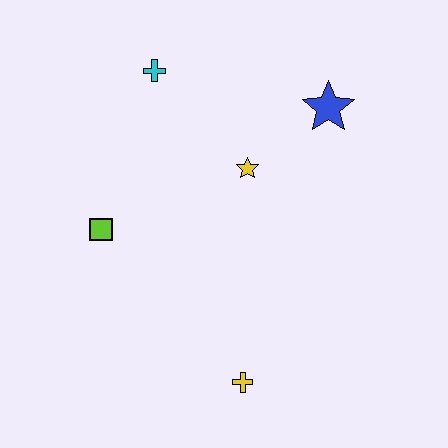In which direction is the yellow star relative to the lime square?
The yellow star is to the right of the lime square.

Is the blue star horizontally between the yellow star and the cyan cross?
No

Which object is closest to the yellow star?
The blue star is closest to the yellow star.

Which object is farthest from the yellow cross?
The cyan cross is farthest from the yellow cross.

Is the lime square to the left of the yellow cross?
Yes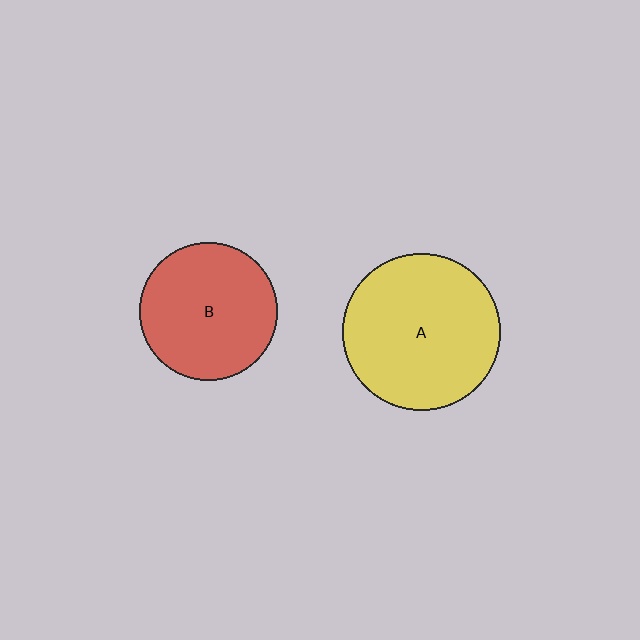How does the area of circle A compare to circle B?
Approximately 1.3 times.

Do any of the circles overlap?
No, none of the circles overlap.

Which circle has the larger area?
Circle A (yellow).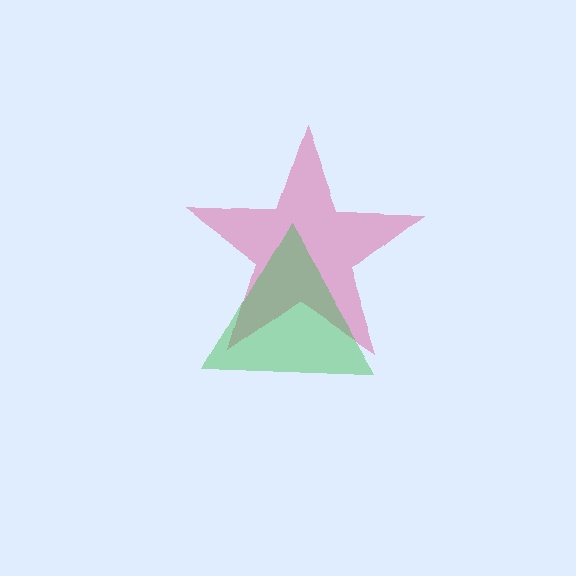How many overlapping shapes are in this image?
There are 2 overlapping shapes in the image.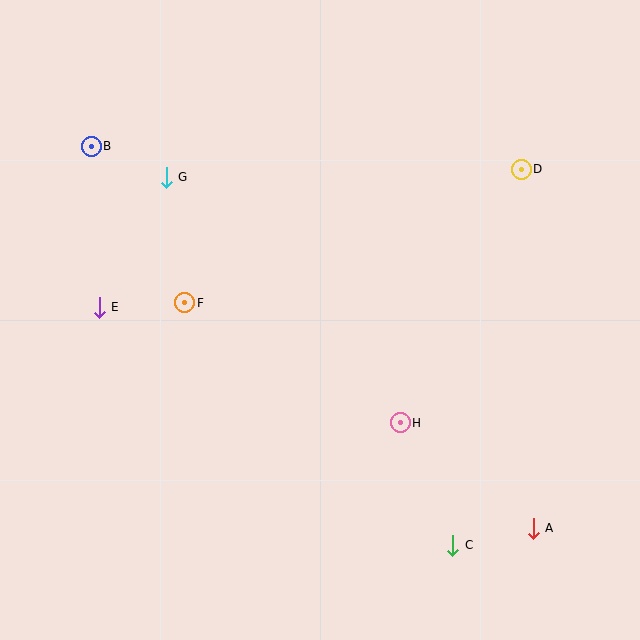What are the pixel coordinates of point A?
Point A is at (533, 528).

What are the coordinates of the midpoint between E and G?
The midpoint between E and G is at (133, 242).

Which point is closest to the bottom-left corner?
Point E is closest to the bottom-left corner.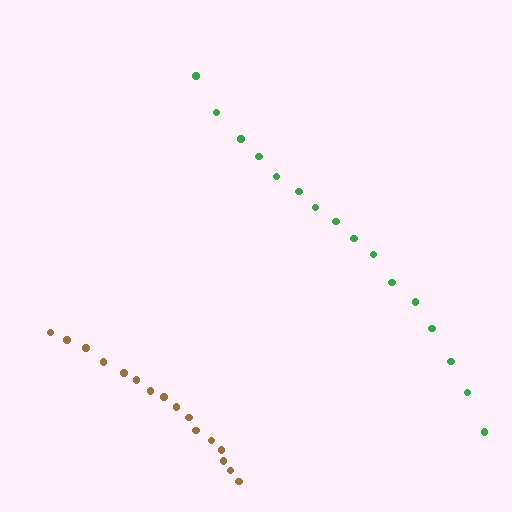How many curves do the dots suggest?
There are 2 distinct paths.